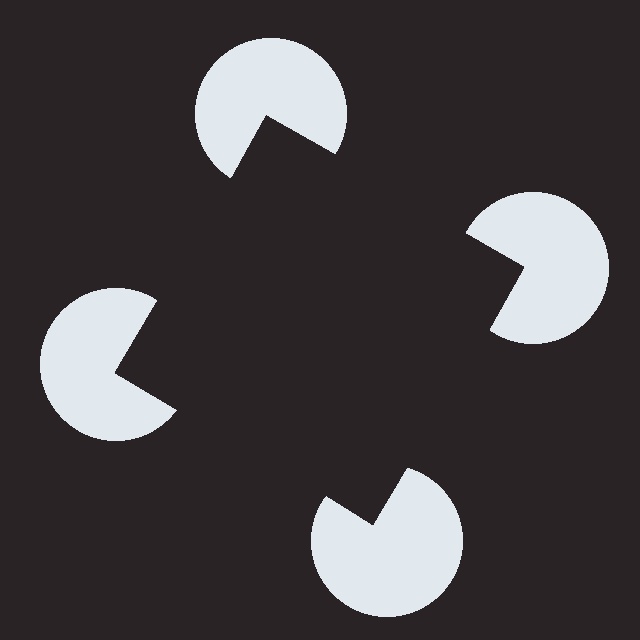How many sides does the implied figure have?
4 sides.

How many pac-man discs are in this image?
There are 4 — one at each vertex of the illusory square.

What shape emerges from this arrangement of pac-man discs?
An illusory square — its edges are inferred from the aligned wedge cuts in the pac-man discs, not physically drawn.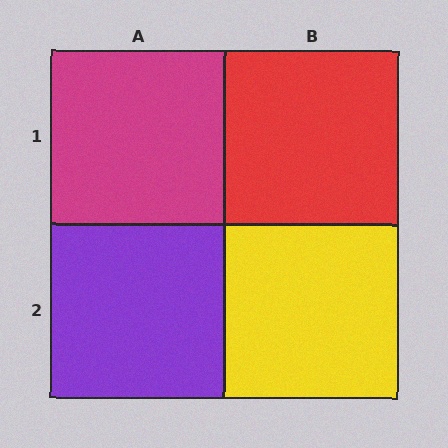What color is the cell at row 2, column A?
Purple.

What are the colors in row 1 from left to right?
Magenta, red.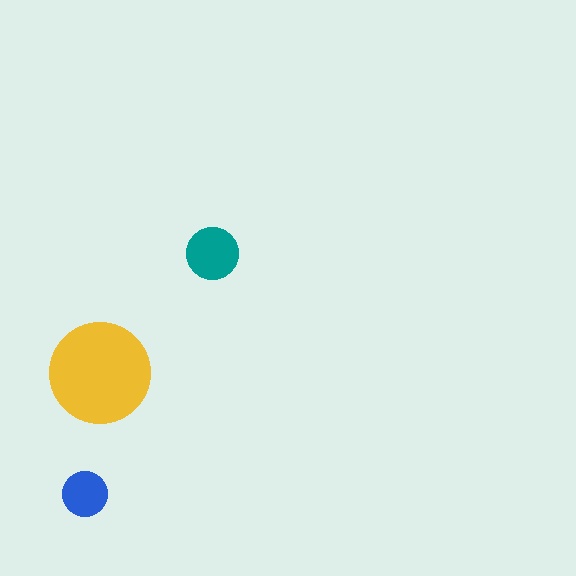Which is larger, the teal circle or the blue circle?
The teal one.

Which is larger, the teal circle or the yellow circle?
The yellow one.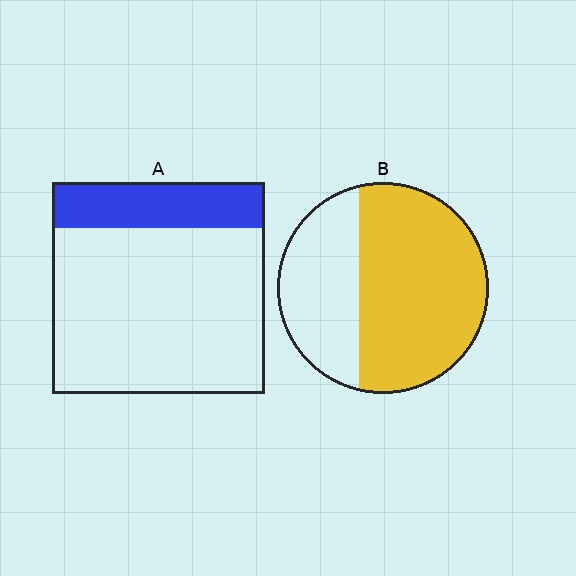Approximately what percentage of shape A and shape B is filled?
A is approximately 20% and B is approximately 65%.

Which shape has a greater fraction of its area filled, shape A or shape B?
Shape B.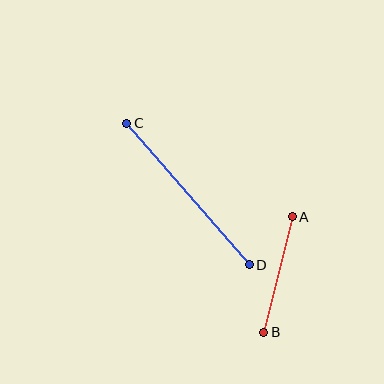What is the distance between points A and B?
The distance is approximately 119 pixels.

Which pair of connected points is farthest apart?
Points C and D are farthest apart.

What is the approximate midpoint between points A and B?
The midpoint is at approximately (278, 274) pixels.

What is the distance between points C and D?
The distance is approximately 187 pixels.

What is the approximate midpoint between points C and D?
The midpoint is at approximately (188, 194) pixels.